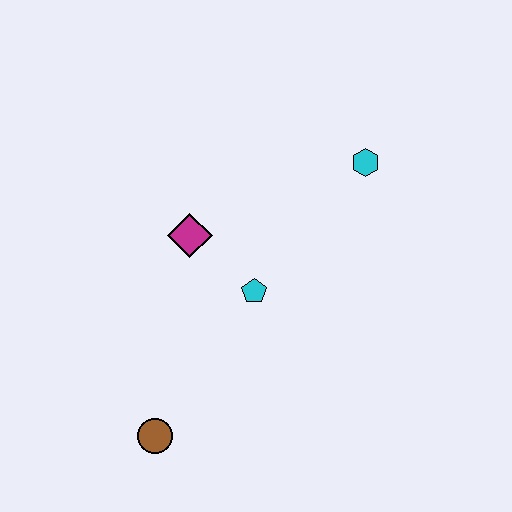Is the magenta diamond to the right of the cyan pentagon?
No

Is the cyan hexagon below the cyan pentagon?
No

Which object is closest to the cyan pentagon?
The magenta diamond is closest to the cyan pentagon.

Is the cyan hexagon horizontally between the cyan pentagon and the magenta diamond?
No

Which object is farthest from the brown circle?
The cyan hexagon is farthest from the brown circle.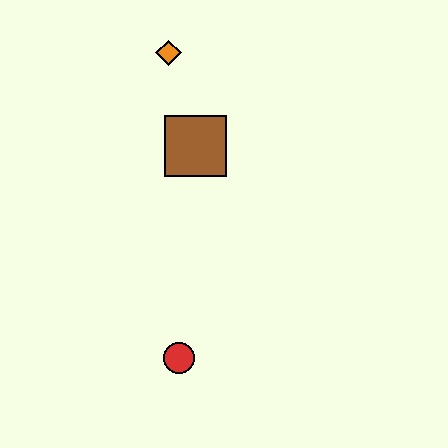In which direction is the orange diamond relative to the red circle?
The orange diamond is above the red circle.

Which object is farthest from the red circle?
The orange diamond is farthest from the red circle.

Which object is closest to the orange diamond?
The brown square is closest to the orange diamond.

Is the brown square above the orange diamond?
No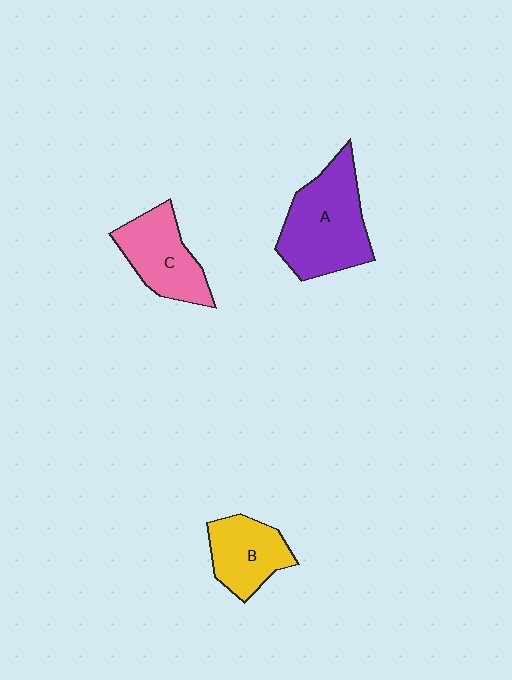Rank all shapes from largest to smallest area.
From largest to smallest: A (purple), C (pink), B (yellow).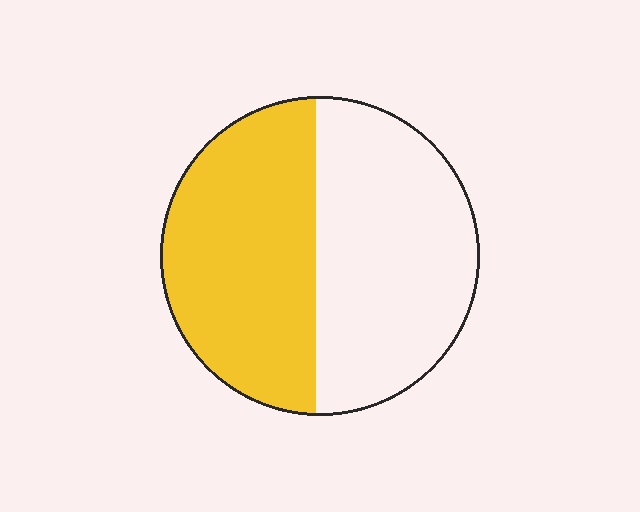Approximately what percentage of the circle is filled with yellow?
Approximately 50%.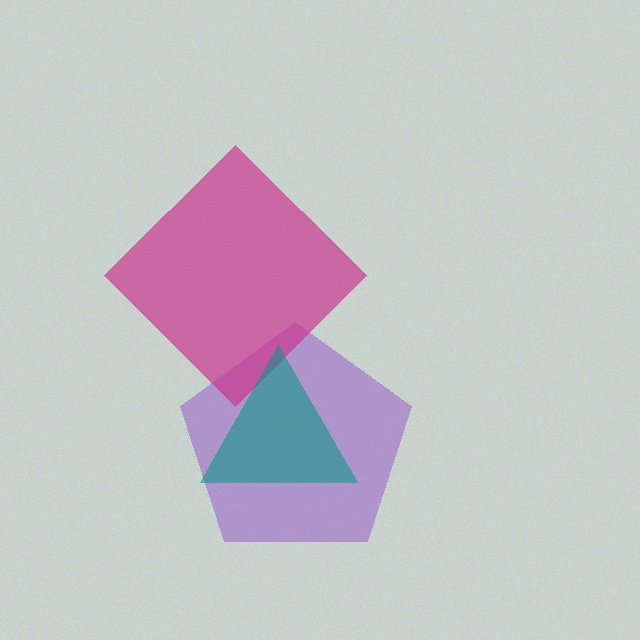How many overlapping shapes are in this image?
There are 3 overlapping shapes in the image.